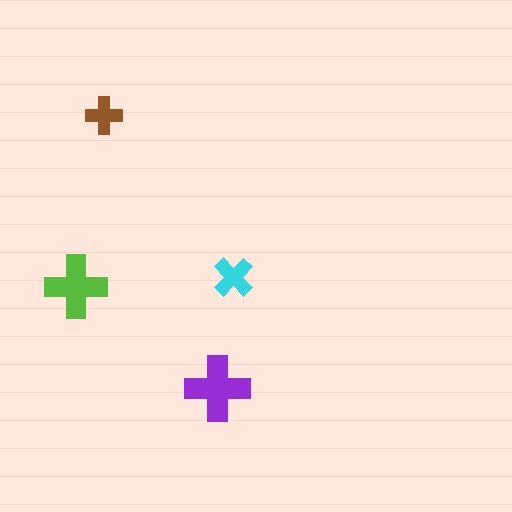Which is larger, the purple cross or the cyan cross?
The purple one.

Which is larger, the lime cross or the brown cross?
The lime one.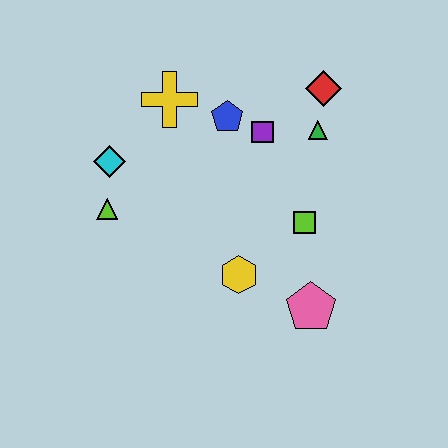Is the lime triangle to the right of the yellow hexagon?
No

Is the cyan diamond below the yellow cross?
Yes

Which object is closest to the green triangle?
The red diamond is closest to the green triangle.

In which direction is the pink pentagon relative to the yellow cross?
The pink pentagon is below the yellow cross.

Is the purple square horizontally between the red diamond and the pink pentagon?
No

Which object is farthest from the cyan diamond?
The pink pentagon is farthest from the cyan diamond.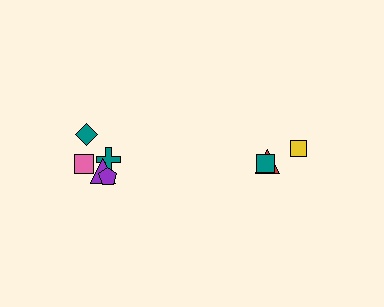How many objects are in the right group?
There are 3 objects.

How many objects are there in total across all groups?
There are 8 objects.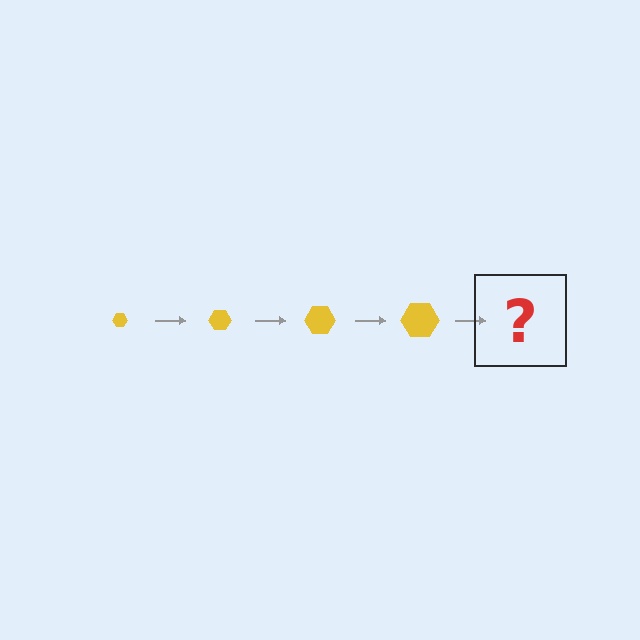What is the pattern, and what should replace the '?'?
The pattern is that the hexagon gets progressively larger each step. The '?' should be a yellow hexagon, larger than the previous one.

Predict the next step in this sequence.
The next step is a yellow hexagon, larger than the previous one.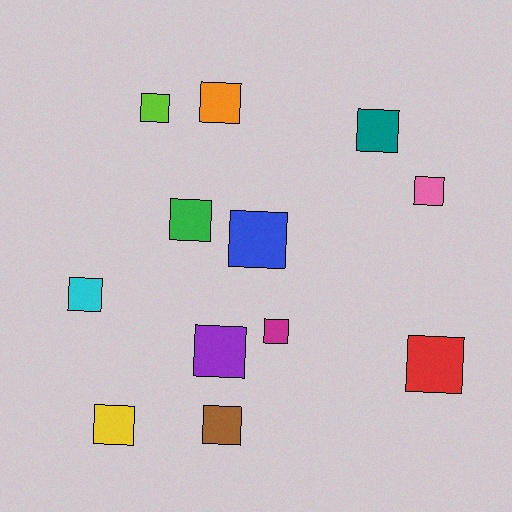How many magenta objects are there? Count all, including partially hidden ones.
There is 1 magenta object.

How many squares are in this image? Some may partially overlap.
There are 12 squares.